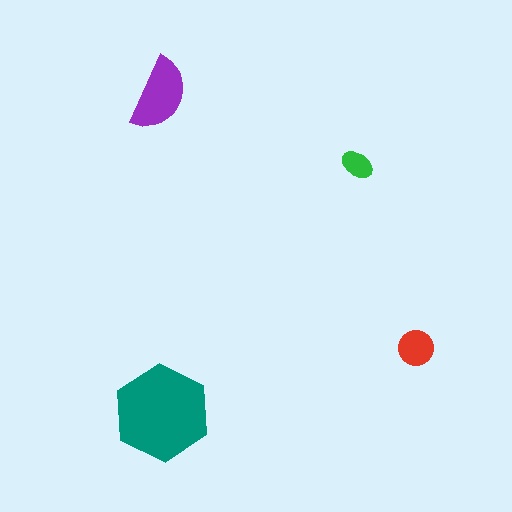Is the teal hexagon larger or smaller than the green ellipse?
Larger.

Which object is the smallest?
The green ellipse.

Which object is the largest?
The teal hexagon.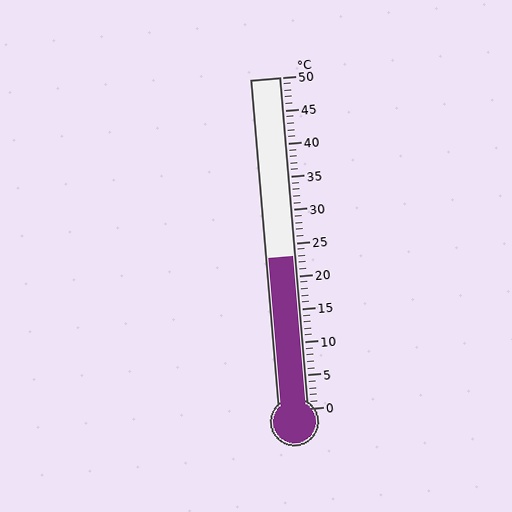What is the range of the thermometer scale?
The thermometer scale ranges from 0°C to 50°C.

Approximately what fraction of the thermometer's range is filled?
The thermometer is filled to approximately 45% of its range.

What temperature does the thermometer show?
The thermometer shows approximately 23°C.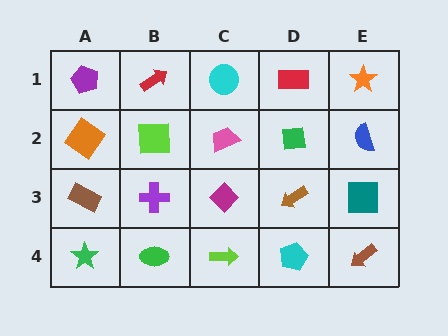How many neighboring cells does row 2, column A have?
3.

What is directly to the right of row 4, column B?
A lime arrow.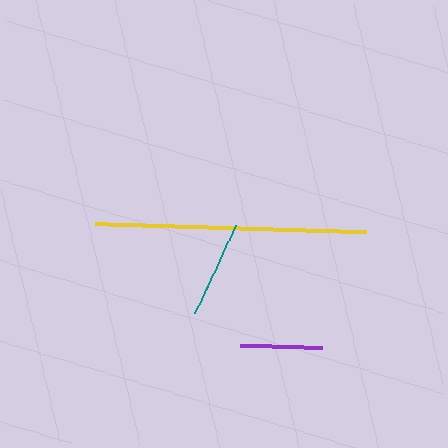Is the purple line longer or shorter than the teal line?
The teal line is longer than the purple line.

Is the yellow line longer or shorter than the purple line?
The yellow line is longer than the purple line.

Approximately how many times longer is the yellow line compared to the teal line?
The yellow line is approximately 2.8 times the length of the teal line.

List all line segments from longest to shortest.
From longest to shortest: yellow, teal, purple.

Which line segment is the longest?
The yellow line is the longest at approximately 271 pixels.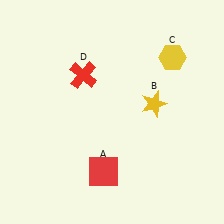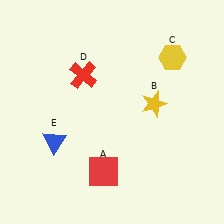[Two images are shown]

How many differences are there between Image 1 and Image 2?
There is 1 difference between the two images.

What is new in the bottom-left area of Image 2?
A blue triangle (E) was added in the bottom-left area of Image 2.